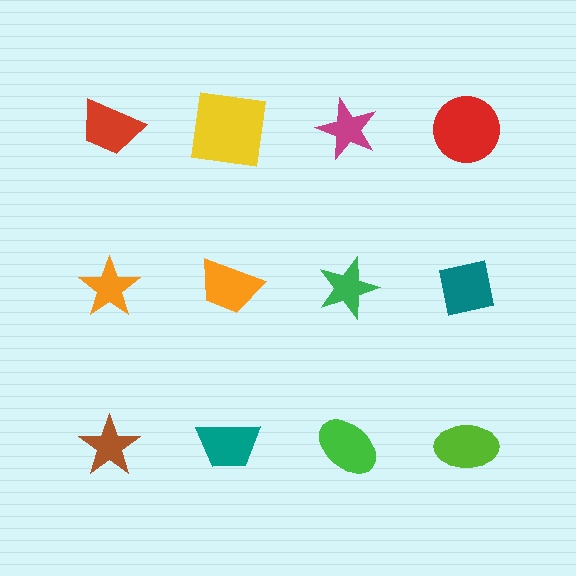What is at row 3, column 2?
A teal trapezoid.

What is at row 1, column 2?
A yellow square.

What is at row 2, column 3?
A green star.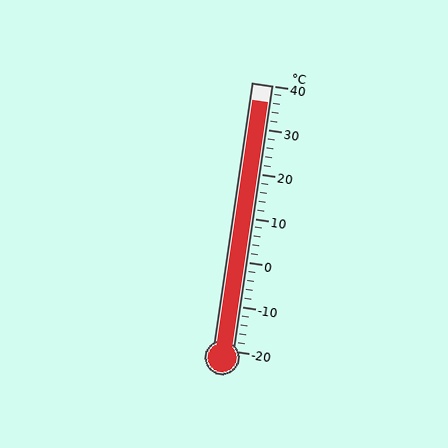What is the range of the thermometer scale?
The thermometer scale ranges from -20°C to 40°C.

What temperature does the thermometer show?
The thermometer shows approximately 36°C.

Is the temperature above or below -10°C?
The temperature is above -10°C.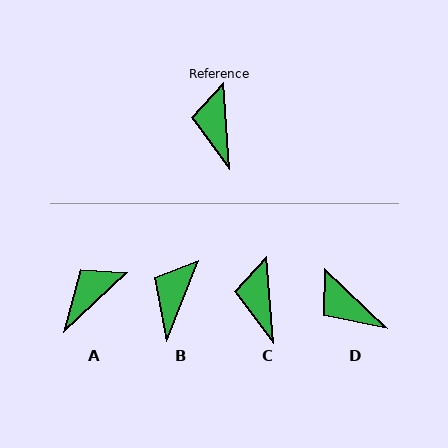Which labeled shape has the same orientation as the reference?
C.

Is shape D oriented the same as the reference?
No, it is off by about 42 degrees.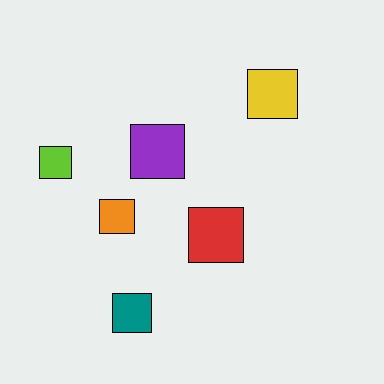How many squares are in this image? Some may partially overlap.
There are 6 squares.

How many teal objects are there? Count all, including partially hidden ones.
There is 1 teal object.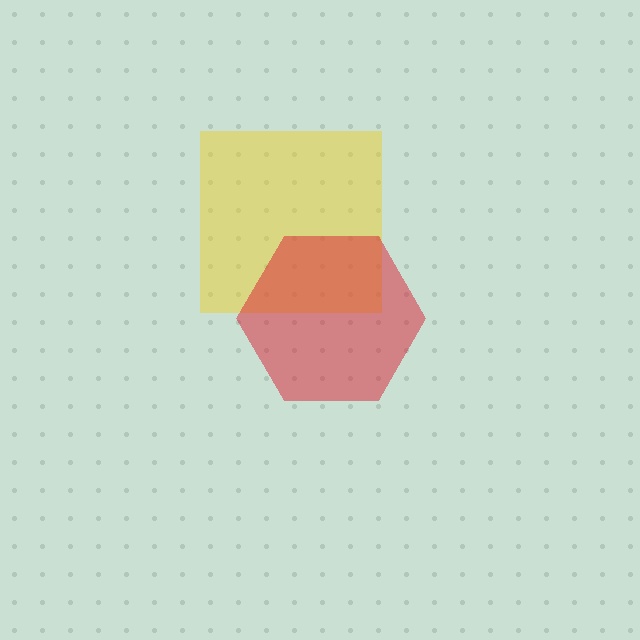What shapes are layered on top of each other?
The layered shapes are: a yellow square, a red hexagon.